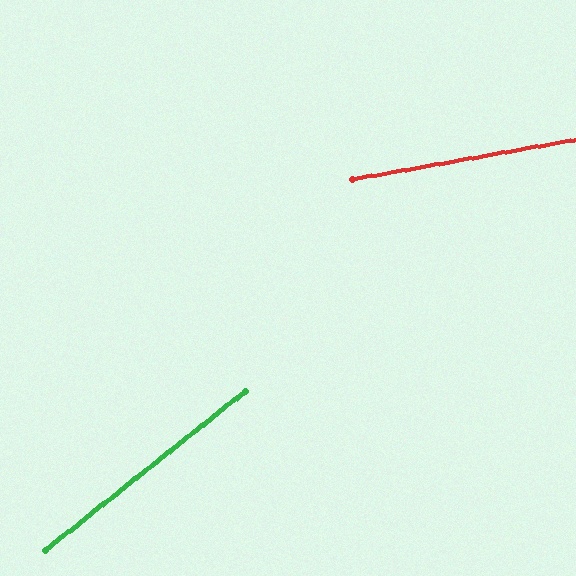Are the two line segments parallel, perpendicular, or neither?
Neither parallel nor perpendicular — they differ by about 29°.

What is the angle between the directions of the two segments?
Approximately 29 degrees.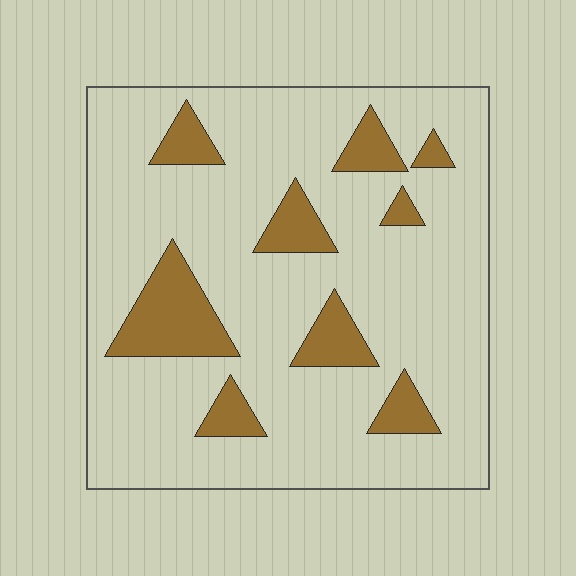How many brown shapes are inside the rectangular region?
9.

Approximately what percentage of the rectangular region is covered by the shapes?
Approximately 15%.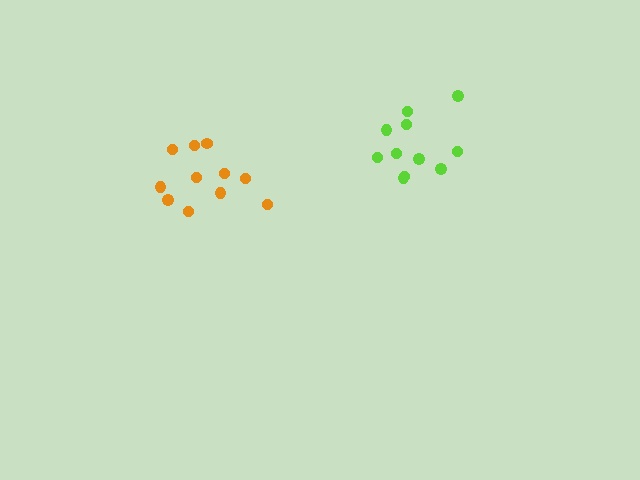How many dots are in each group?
Group 1: 11 dots, Group 2: 11 dots (22 total).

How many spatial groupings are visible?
There are 2 spatial groupings.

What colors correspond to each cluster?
The clusters are colored: orange, lime.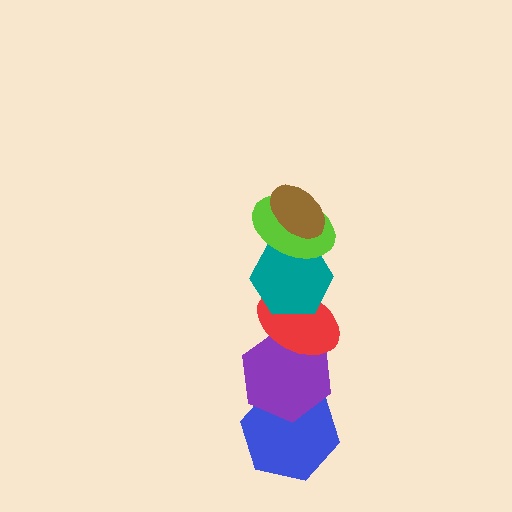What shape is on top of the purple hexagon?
The red ellipse is on top of the purple hexagon.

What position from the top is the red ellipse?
The red ellipse is 4th from the top.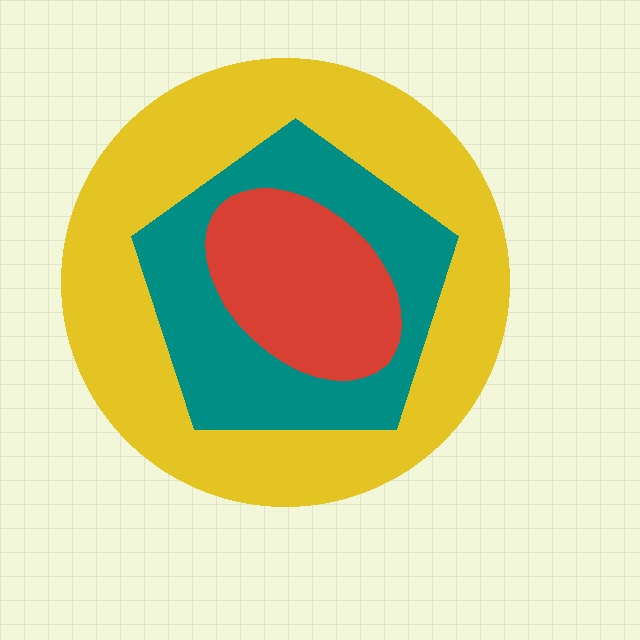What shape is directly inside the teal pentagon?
The red ellipse.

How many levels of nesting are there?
3.